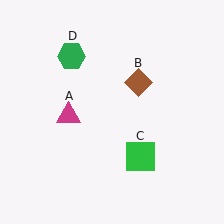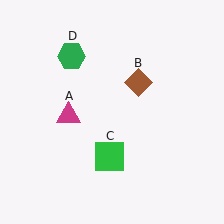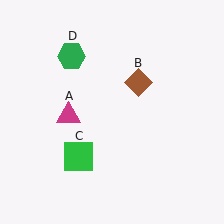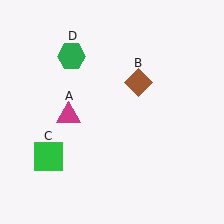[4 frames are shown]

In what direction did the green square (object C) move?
The green square (object C) moved left.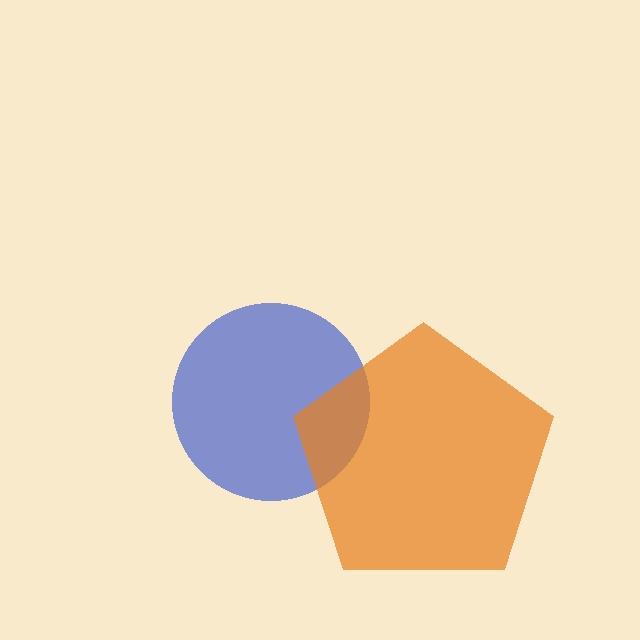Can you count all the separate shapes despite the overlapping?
Yes, there are 2 separate shapes.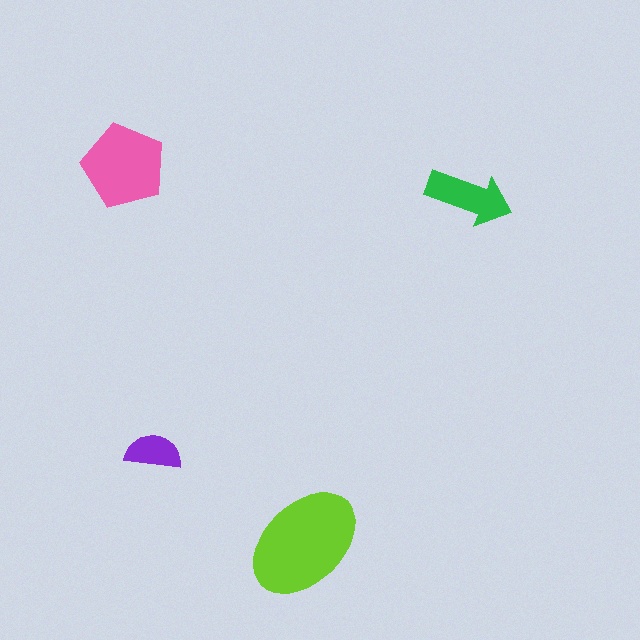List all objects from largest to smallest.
The lime ellipse, the pink pentagon, the green arrow, the purple semicircle.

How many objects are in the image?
There are 4 objects in the image.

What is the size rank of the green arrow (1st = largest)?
3rd.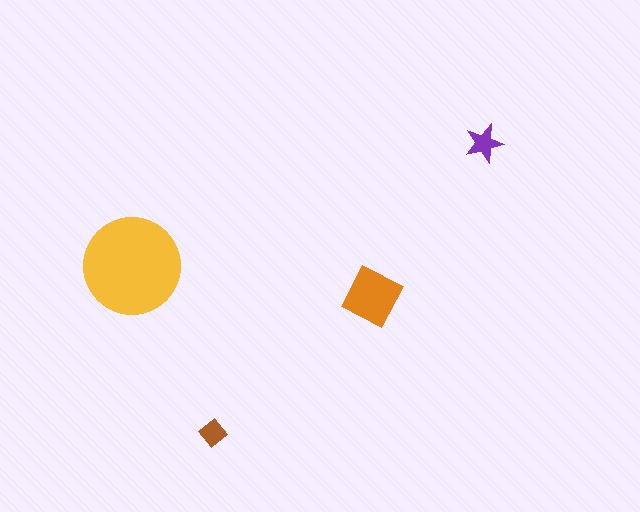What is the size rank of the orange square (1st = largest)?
2nd.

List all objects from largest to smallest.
The yellow circle, the orange square, the purple star, the brown diamond.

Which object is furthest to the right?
The purple star is rightmost.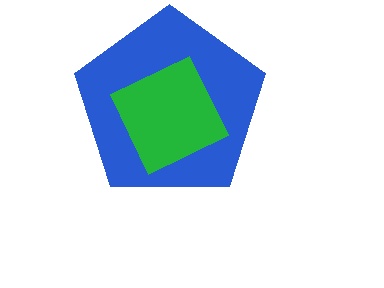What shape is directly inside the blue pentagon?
The green diamond.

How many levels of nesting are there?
2.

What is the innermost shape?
The green diamond.